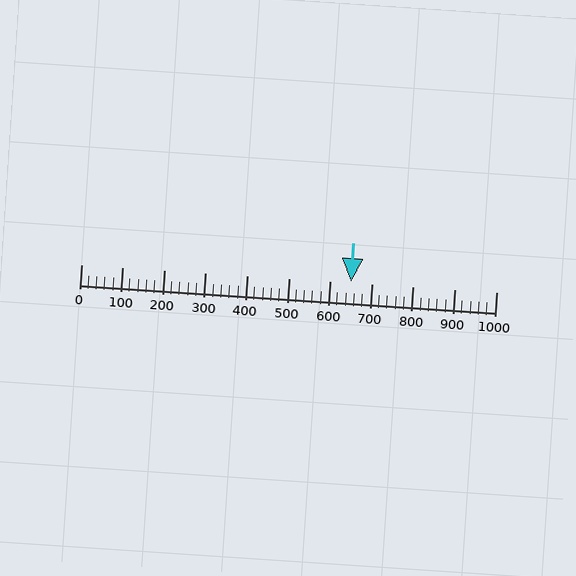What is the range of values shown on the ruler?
The ruler shows values from 0 to 1000.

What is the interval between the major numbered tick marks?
The major tick marks are spaced 100 units apart.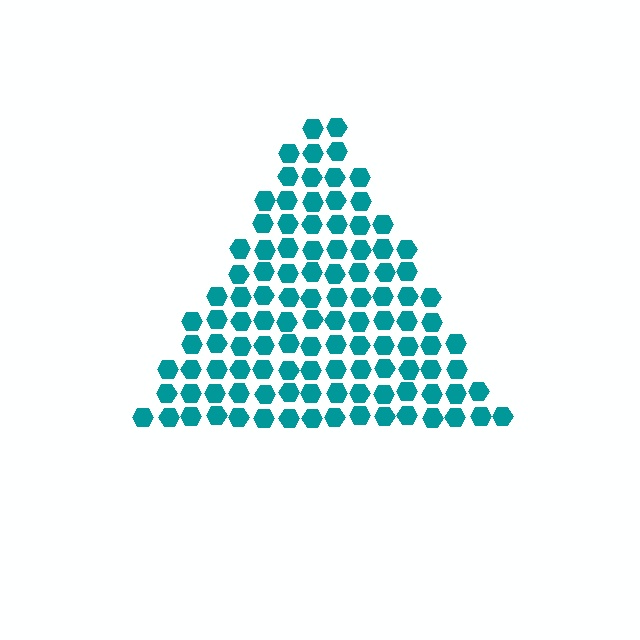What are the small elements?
The small elements are hexagons.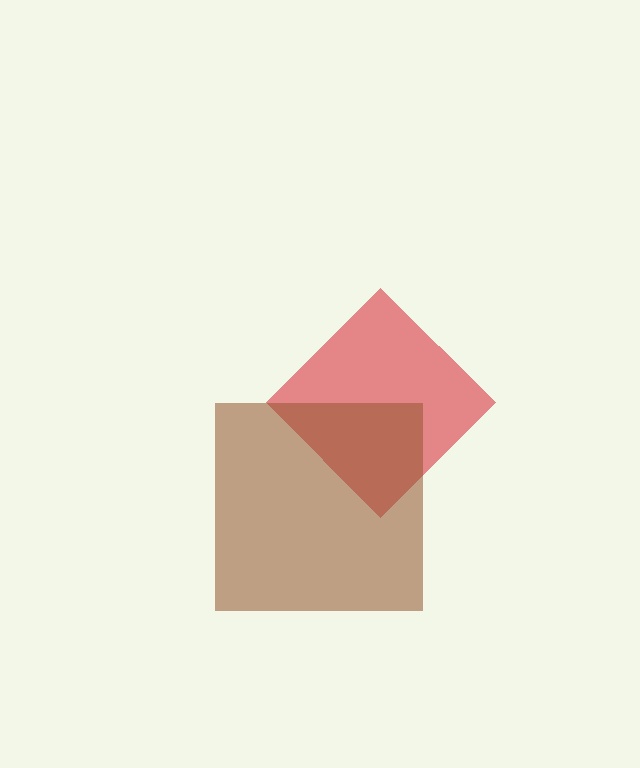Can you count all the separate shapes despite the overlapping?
Yes, there are 2 separate shapes.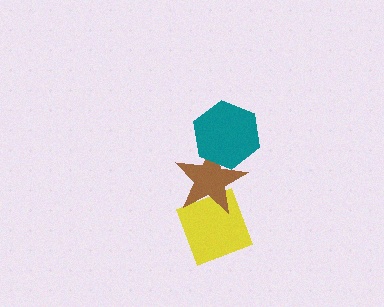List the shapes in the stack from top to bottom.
From top to bottom: the teal hexagon, the brown star, the yellow diamond.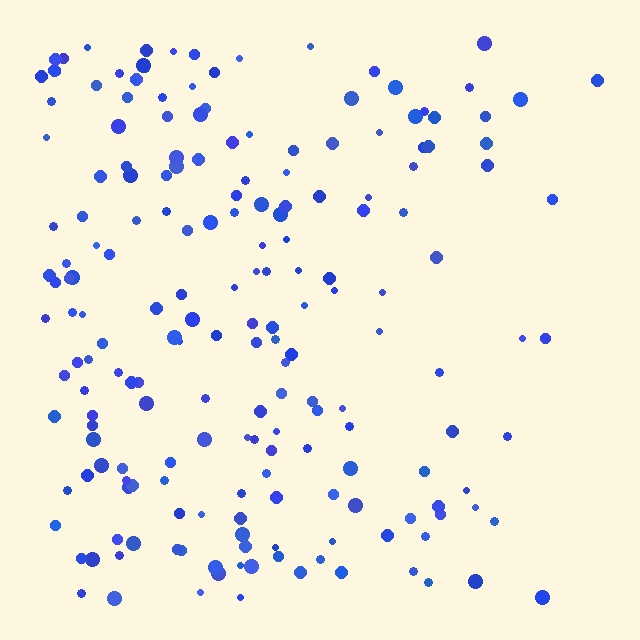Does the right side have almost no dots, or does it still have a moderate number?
Still a moderate number, just noticeably fewer than the left.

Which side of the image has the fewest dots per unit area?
The right.